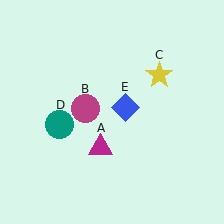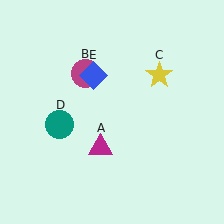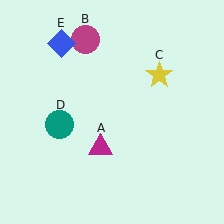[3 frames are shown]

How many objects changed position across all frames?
2 objects changed position: magenta circle (object B), blue diamond (object E).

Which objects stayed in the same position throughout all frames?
Magenta triangle (object A) and yellow star (object C) and teal circle (object D) remained stationary.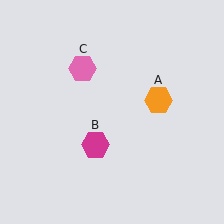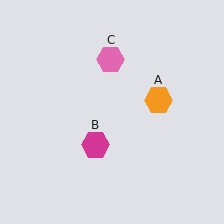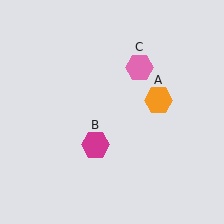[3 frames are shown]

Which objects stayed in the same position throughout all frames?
Orange hexagon (object A) and magenta hexagon (object B) remained stationary.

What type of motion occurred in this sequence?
The pink hexagon (object C) rotated clockwise around the center of the scene.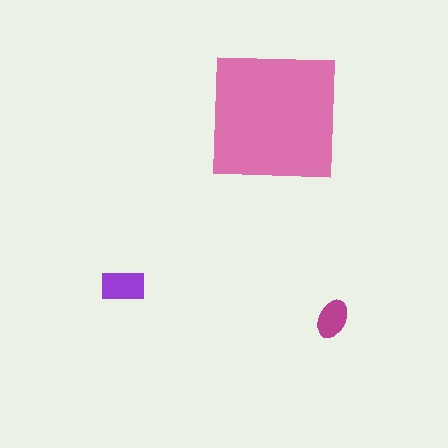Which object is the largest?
The pink square.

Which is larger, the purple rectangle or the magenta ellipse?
The purple rectangle.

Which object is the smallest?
The magenta ellipse.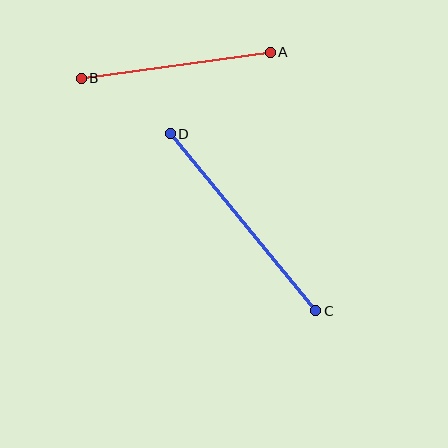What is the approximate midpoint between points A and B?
The midpoint is at approximately (176, 65) pixels.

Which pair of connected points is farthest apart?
Points C and D are farthest apart.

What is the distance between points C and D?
The distance is approximately 229 pixels.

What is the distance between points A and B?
The distance is approximately 191 pixels.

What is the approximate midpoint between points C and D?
The midpoint is at approximately (243, 222) pixels.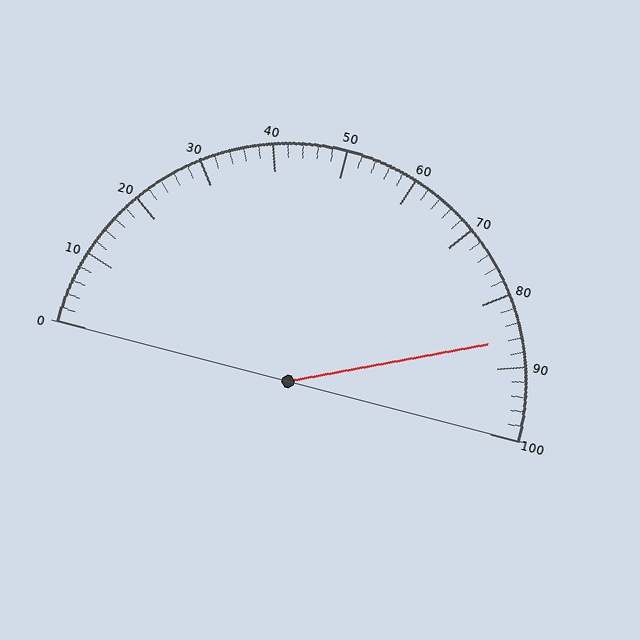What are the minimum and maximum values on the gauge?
The gauge ranges from 0 to 100.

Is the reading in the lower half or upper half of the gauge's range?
The reading is in the upper half of the range (0 to 100).